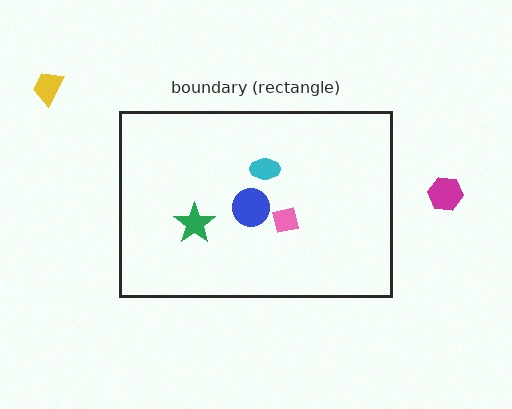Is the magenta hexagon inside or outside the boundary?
Outside.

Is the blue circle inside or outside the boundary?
Inside.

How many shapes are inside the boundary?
4 inside, 2 outside.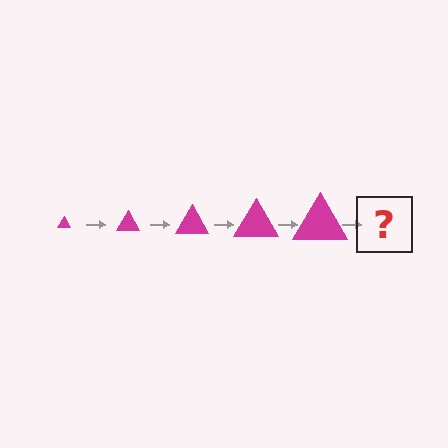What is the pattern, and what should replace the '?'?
The pattern is that the triangle gets progressively larger each step. The '?' should be a magenta triangle, larger than the previous one.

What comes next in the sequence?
The next element should be a magenta triangle, larger than the previous one.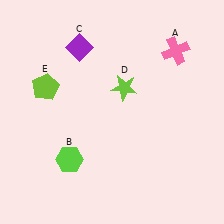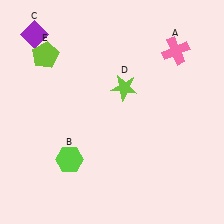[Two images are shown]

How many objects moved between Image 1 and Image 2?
2 objects moved between the two images.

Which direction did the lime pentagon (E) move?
The lime pentagon (E) moved up.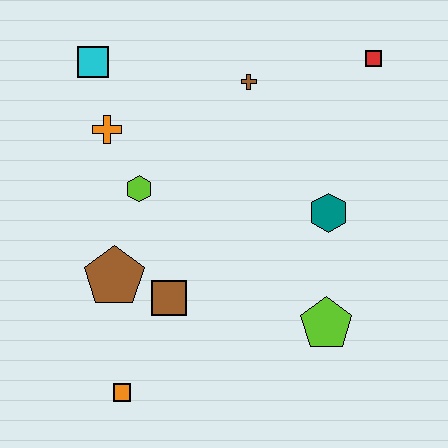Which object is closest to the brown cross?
The red square is closest to the brown cross.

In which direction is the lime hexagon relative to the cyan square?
The lime hexagon is below the cyan square.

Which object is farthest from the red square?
The orange square is farthest from the red square.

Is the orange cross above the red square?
No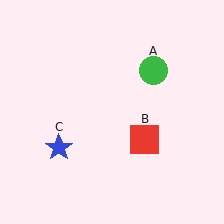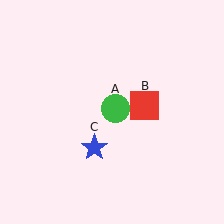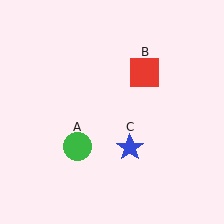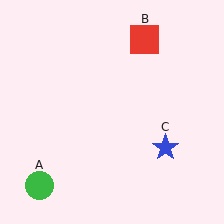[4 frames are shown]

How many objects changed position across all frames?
3 objects changed position: green circle (object A), red square (object B), blue star (object C).